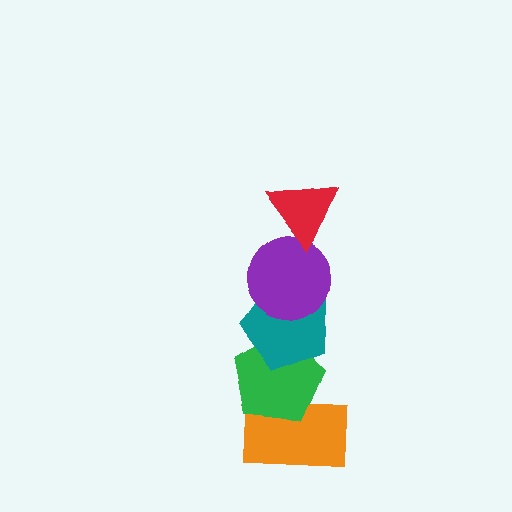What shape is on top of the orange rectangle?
The green pentagon is on top of the orange rectangle.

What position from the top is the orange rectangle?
The orange rectangle is 5th from the top.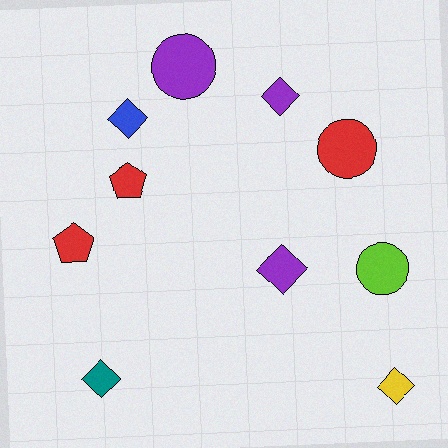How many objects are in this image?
There are 10 objects.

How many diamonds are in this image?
There are 5 diamonds.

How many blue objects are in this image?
There is 1 blue object.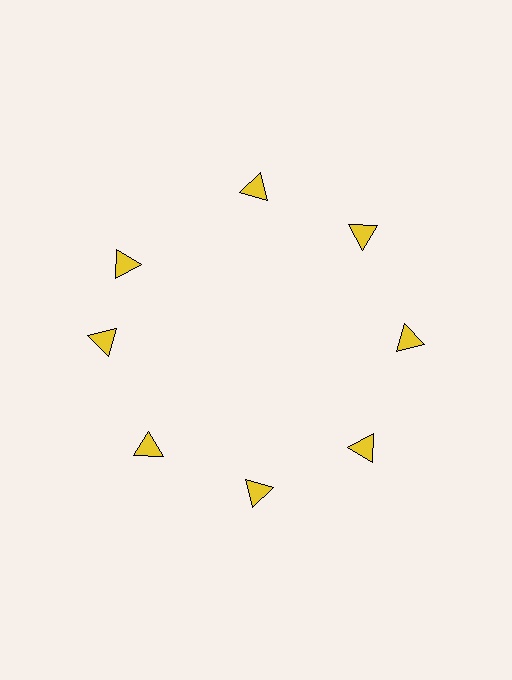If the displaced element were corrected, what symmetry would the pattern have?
It would have 8-fold rotational symmetry — the pattern would map onto itself every 45 degrees.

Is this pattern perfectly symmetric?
No. The 8 yellow triangles are arranged in a ring, but one element near the 10 o'clock position is rotated out of alignment along the ring, breaking the 8-fold rotational symmetry.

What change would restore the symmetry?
The symmetry would be restored by rotating it back into even spacing with its neighbors so that all 8 triangles sit at equal angles and equal distance from the center.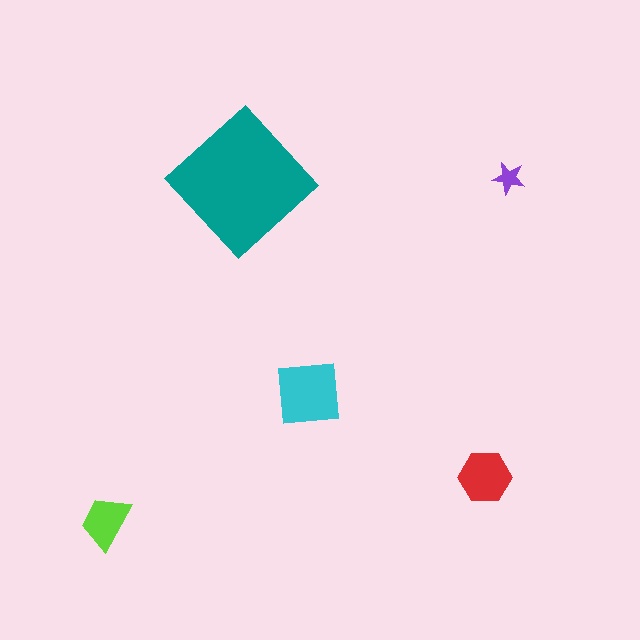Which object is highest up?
The purple star is topmost.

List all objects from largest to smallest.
The teal diamond, the cyan square, the red hexagon, the lime trapezoid, the purple star.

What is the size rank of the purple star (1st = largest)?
5th.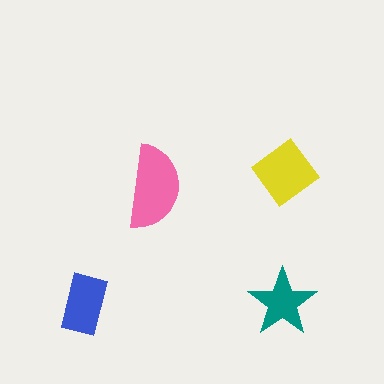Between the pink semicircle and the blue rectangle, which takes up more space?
The pink semicircle.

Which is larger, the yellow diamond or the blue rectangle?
The yellow diamond.